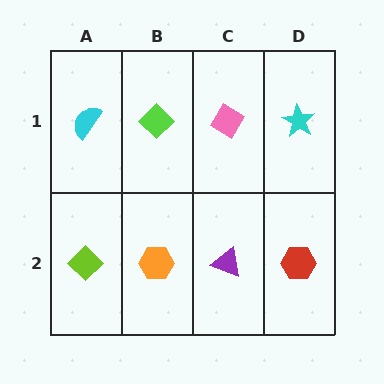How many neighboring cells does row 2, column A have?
2.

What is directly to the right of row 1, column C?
A cyan star.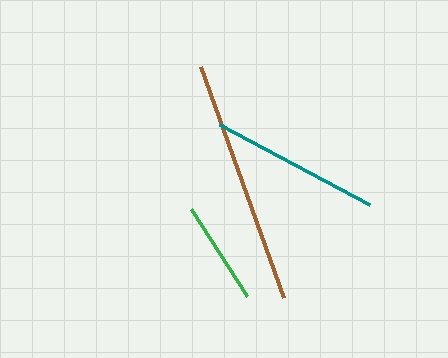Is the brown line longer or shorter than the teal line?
The brown line is longer than the teal line.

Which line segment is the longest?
The brown line is the longest at approximately 245 pixels.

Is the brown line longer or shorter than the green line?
The brown line is longer than the green line.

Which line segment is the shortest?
The green line is the shortest at approximately 103 pixels.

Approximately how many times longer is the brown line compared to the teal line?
The brown line is approximately 1.4 times the length of the teal line.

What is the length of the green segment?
The green segment is approximately 103 pixels long.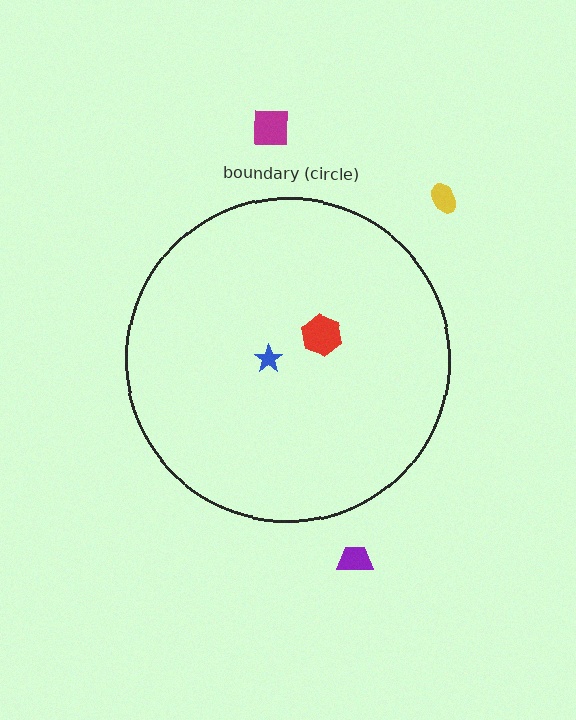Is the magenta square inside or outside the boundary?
Outside.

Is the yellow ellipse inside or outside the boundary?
Outside.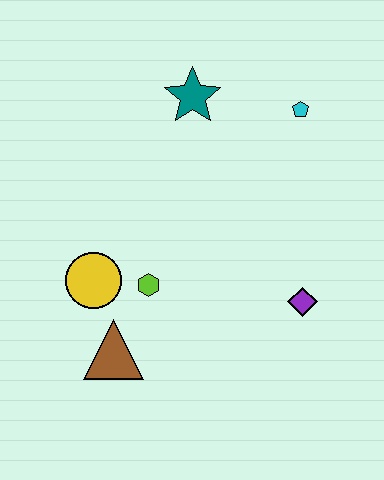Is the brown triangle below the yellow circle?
Yes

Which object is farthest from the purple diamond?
The teal star is farthest from the purple diamond.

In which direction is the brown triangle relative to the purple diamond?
The brown triangle is to the left of the purple diamond.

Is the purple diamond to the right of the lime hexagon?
Yes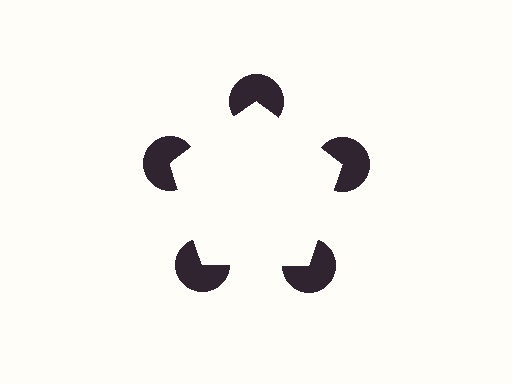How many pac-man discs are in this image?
There are 5 — one at each vertex of the illusory pentagon.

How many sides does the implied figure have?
5 sides.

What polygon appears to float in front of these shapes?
An illusory pentagon — its edges are inferred from the aligned wedge cuts in the pac-man discs, not physically drawn.